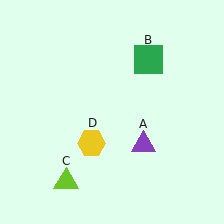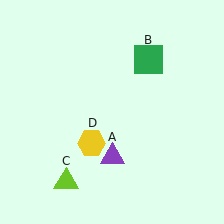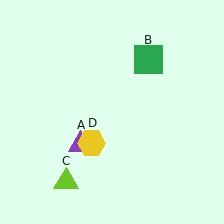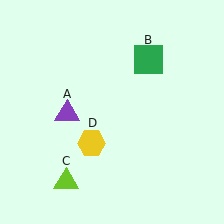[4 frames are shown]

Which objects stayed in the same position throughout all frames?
Green square (object B) and lime triangle (object C) and yellow hexagon (object D) remained stationary.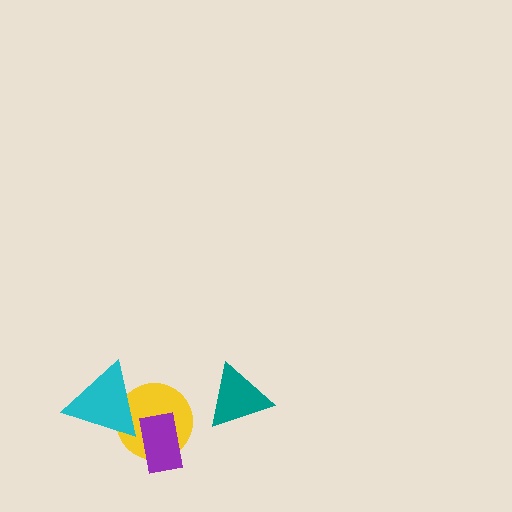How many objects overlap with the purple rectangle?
1 object overlaps with the purple rectangle.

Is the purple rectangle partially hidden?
No, no other shape covers it.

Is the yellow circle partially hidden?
Yes, it is partially covered by another shape.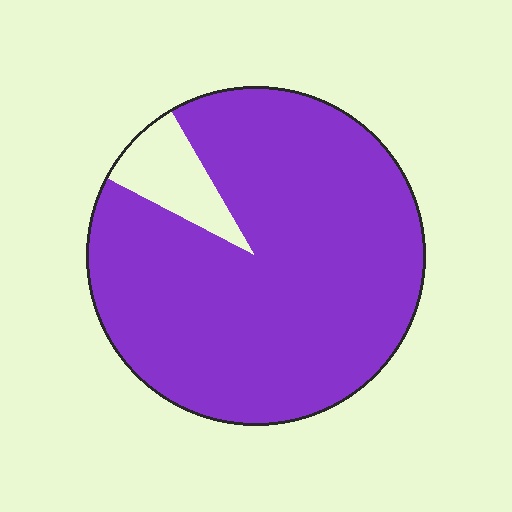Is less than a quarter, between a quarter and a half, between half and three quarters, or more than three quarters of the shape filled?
More than three quarters.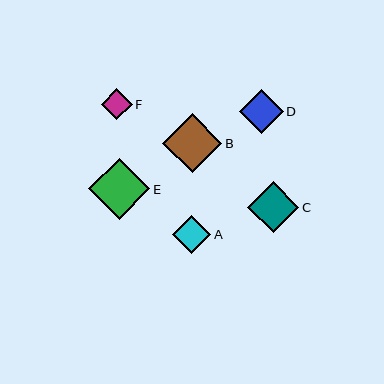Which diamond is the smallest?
Diamond F is the smallest with a size of approximately 31 pixels.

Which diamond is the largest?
Diamond E is the largest with a size of approximately 61 pixels.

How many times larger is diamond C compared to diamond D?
Diamond C is approximately 1.2 times the size of diamond D.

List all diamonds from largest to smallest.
From largest to smallest: E, B, C, D, A, F.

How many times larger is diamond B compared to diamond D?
Diamond B is approximately 1.3 times the size of diamond D.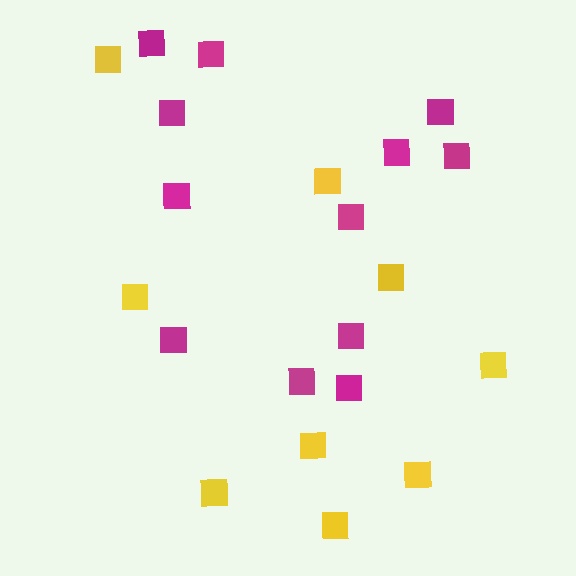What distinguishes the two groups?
There are 2 groups: one group of magenta squares (12) and one group of yellow squares (9).